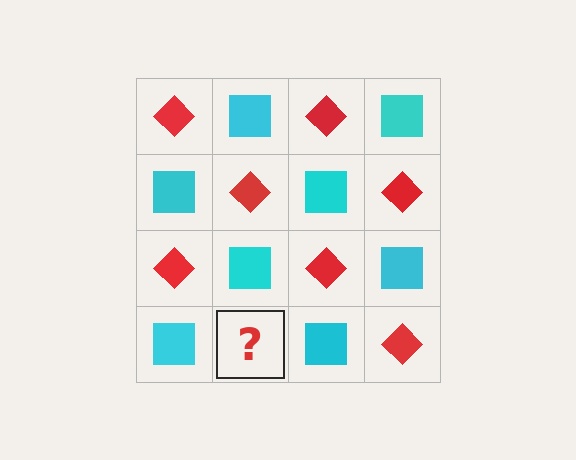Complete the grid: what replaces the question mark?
The question mark should be replaced with a red diamond.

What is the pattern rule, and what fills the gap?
The rule is that it alternates red diamond and cyan square in a checkerboard pattern. The gap should be filled with a red diamond.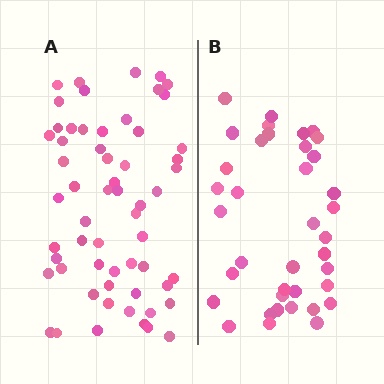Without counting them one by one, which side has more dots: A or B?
Region A (the left region) has more dots.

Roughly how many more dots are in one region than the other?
Region A has approximately 20 more dots than region B.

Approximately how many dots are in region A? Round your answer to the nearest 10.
About 60 dots. (The exact count is 59, which rounds to 60.)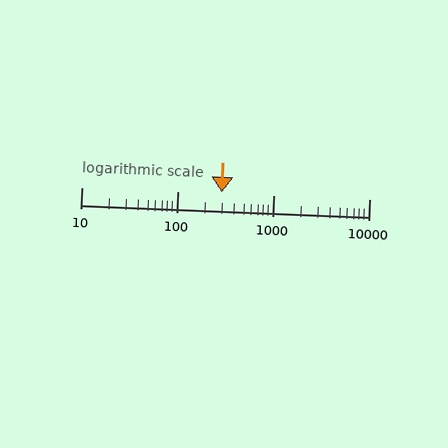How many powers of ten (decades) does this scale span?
The scale spans 3 decades, from 10 to 10000.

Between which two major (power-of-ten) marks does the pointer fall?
The pointer is between 100 and 1000.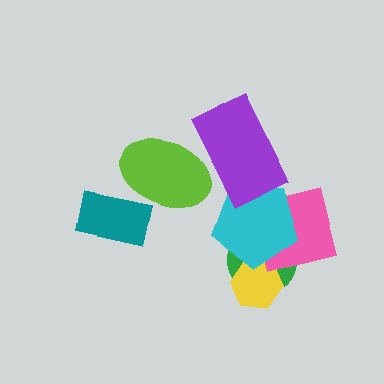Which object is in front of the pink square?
The cyan pentagon is in front of the pink square.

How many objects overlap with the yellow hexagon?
2 objects overlap with the yellow hexagon.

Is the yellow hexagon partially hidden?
Yes, it is partially covered by another shape.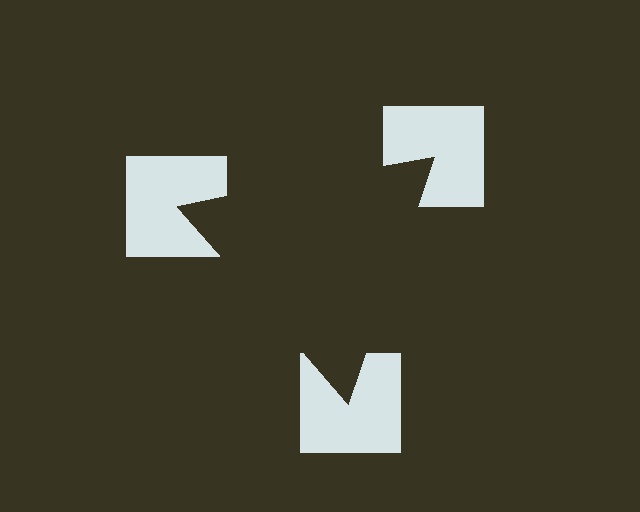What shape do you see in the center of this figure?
An illusory triangle — its edges are inferred from the aligned wedge cuts in the notched squares, not physically drawn.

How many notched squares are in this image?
There are 3 — one at each vertex of the illusory triangle.